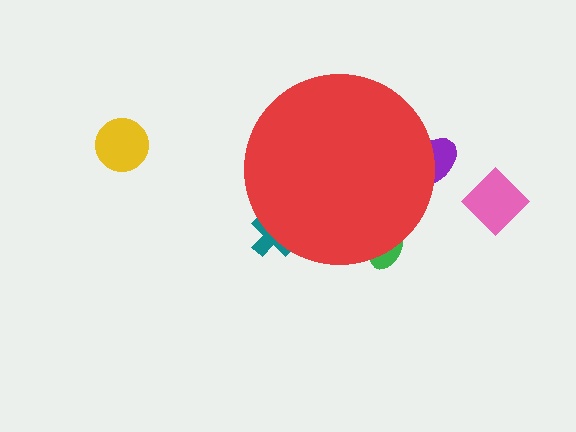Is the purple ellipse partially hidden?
Yes, the purple ellipse is partially hidden behind the red circle.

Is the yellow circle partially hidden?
No, the yellow circle is fully visible.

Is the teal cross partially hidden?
Yes, the teal cross is partially hidden behind the red circle.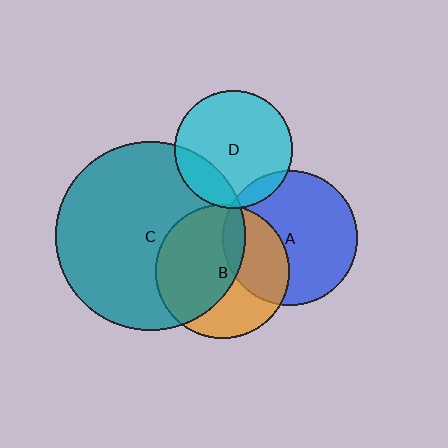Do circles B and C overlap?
Yes.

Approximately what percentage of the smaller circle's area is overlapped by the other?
Approximately 55%.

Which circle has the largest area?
Circle C (teal).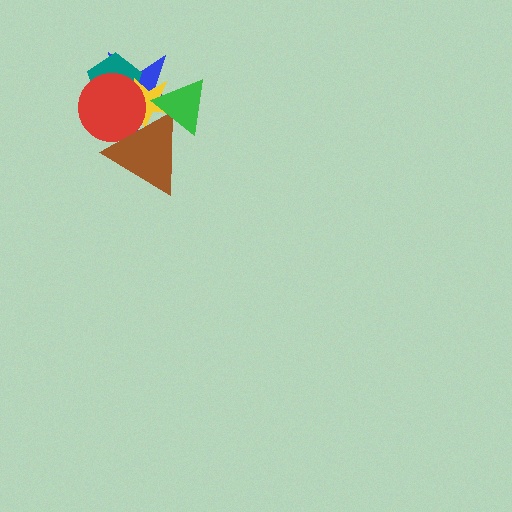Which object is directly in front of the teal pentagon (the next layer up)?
The yellow star is directly in front of the teal pentagon.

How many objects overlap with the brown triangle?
4 objects overlap with the brown triangle.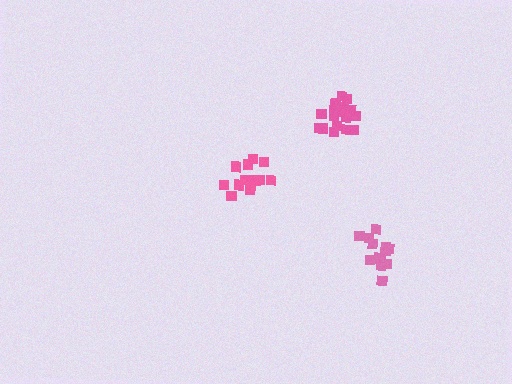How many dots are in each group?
Group 1: 19 dots, Group 2: 13 dots, Group 3: 14 dots (46 total).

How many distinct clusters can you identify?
There are 3 distinct clusters.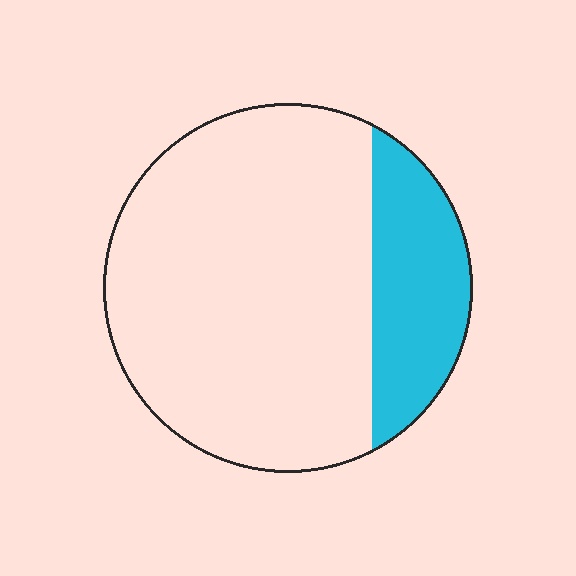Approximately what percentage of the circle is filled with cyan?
Approximately 20%.